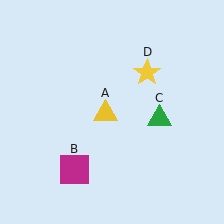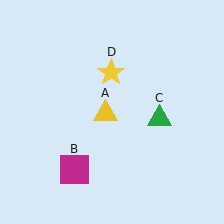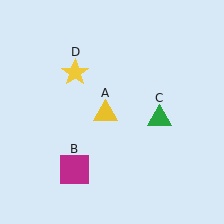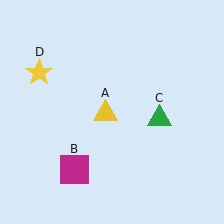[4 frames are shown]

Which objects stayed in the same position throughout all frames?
Yellow triangle (object A) and magenta square (object B) and green triangle (object C) remained stationary.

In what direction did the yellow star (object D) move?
The yellow star (object D) moved left.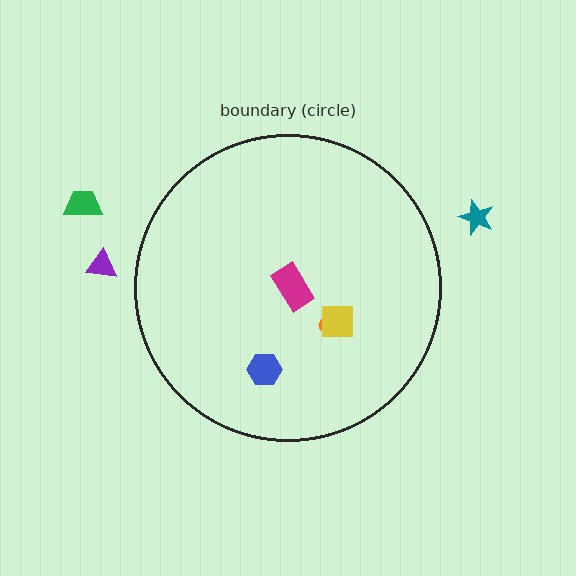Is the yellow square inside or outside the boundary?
Inside.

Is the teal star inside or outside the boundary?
Outside.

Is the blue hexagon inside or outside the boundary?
Inside.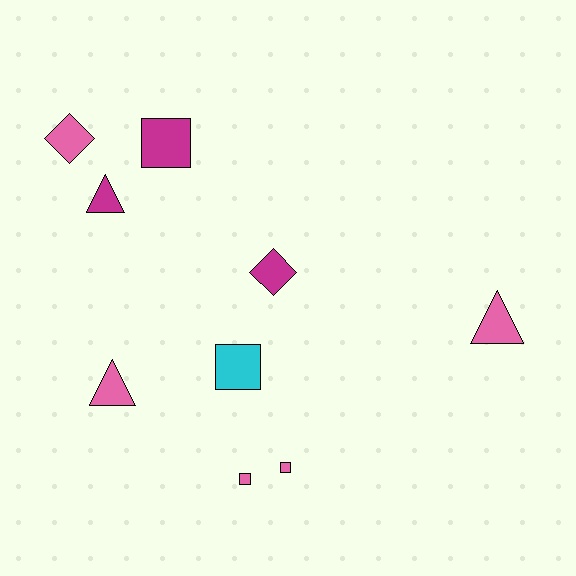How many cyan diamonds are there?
There are no cyan diamonds.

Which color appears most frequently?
Pink, with 5 objects.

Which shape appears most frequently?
Square, with 4 objects.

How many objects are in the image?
There are 9 objects.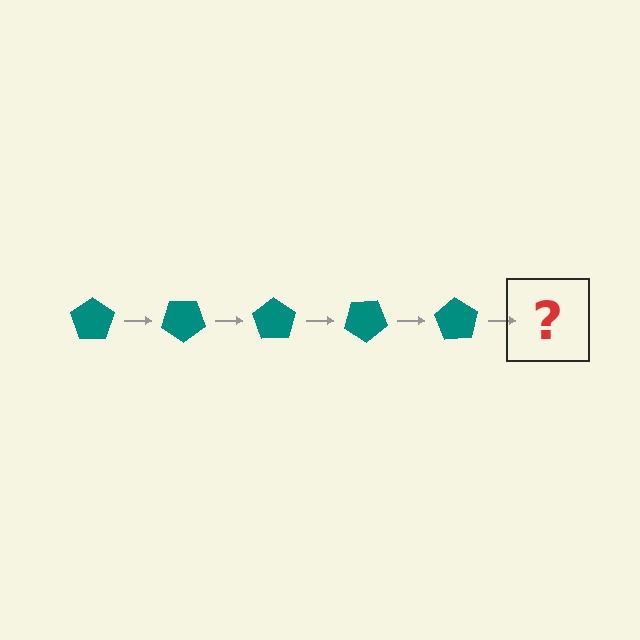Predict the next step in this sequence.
The next step is a teal pentagon rotated 175 degrees.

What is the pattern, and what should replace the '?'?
The pattern is that the pentagon rotates 35 degrees each step. The '?' should be a teal pentagon rotated 175 degrees.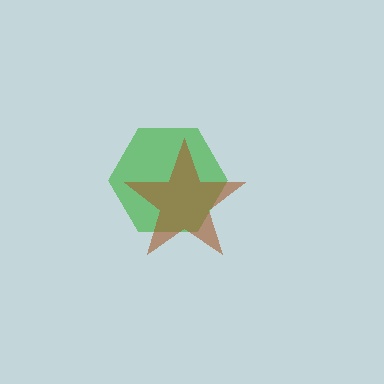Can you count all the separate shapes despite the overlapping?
Yes, there are 2 separate shapes.